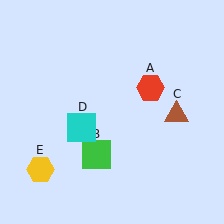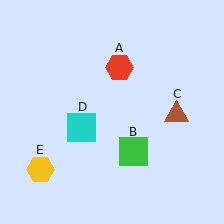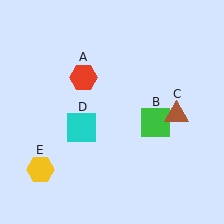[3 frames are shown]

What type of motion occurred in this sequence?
The red hexagon (object A), green square (object B) rotated counterclockwise around the center of the scene.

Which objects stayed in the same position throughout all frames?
Brown triangle (object C) and cyan square (object D) and yellow hexagon (object E) remained stationary.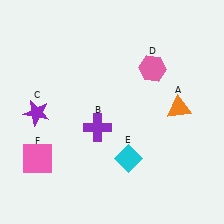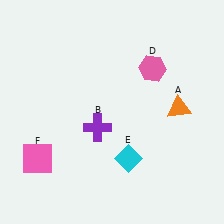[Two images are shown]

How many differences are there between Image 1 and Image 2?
There is 1 difference between the two images.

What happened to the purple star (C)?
The purple star (C) was removed in Image 2. It was in the bottom-left area of Image 1.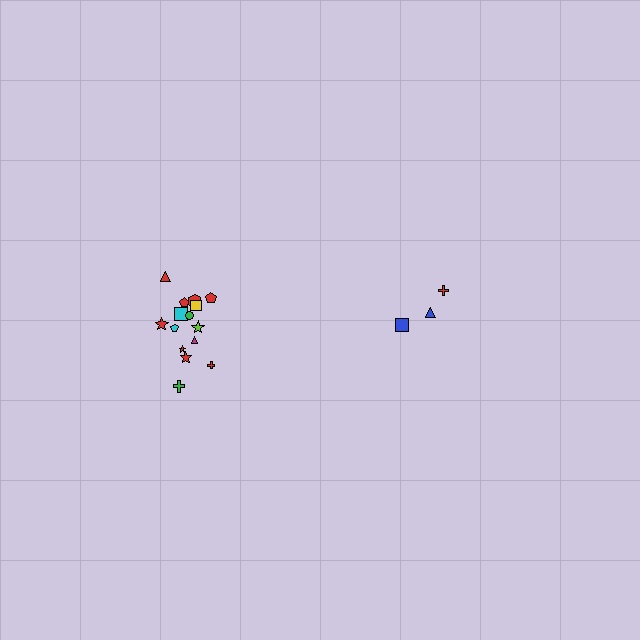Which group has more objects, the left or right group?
The left group.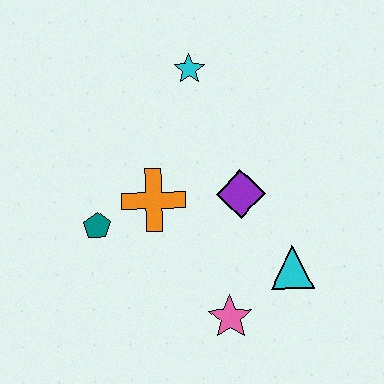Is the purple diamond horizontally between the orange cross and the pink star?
No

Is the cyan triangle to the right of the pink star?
Yes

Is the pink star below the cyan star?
Yes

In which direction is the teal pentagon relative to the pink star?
The teal pentagon is to the left of the pink star.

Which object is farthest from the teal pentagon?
The cyan triangle is farthest from the teal pentagon.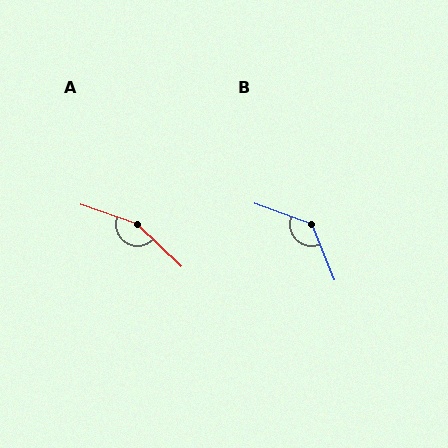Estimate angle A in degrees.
Approximately 154 degrees.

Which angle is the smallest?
B, at approximately 132 degrees.